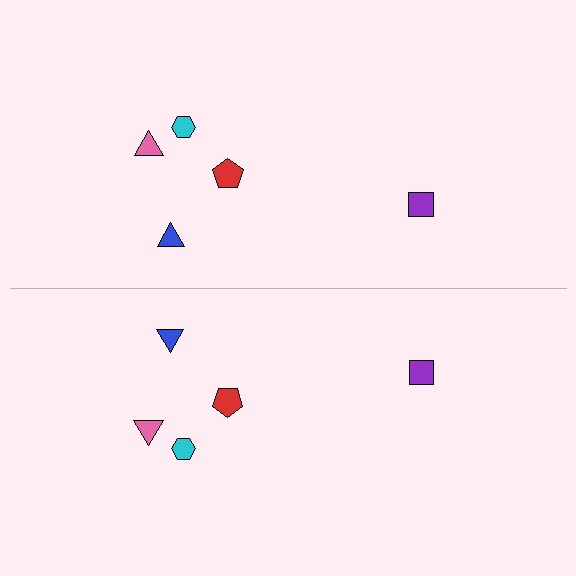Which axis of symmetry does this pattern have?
The pattern has a horizontal axis of symmetry running through the center of the image.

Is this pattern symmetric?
Yes, this pattern has bilateral (reflection) symmetry.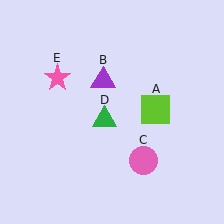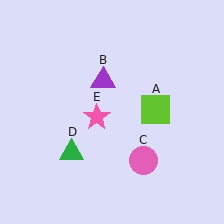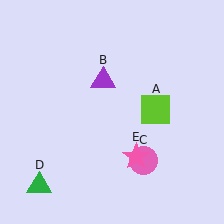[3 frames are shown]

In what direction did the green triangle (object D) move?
The green triangle (object D) moved down and to the left.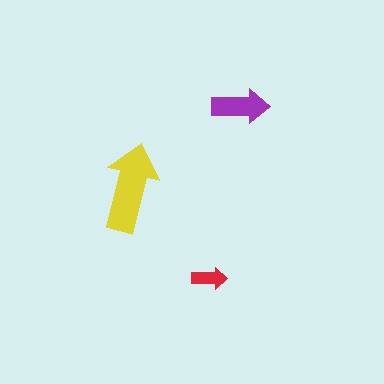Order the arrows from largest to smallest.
the yellow one, the purple one, the red one.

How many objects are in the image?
There are 3 objects in the image.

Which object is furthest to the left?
The yellow arrow is leftmost.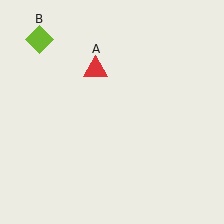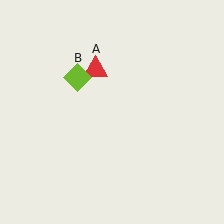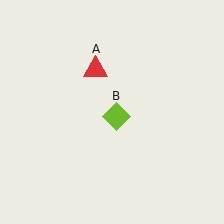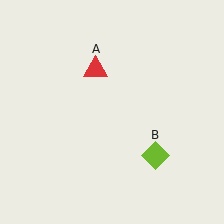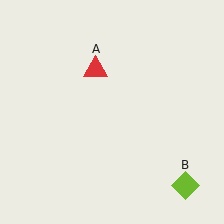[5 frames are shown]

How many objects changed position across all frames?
1 object changed position: lime diamond (object B).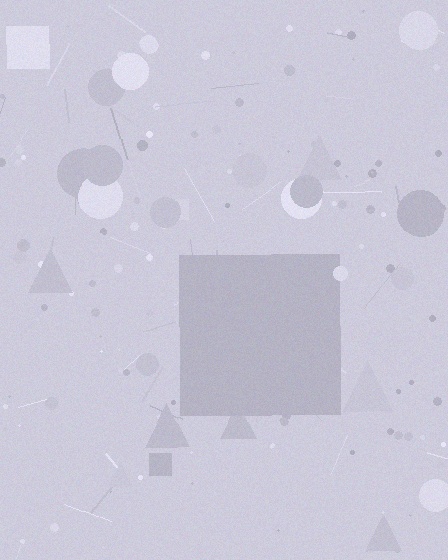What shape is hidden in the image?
A square is hidden in the image.